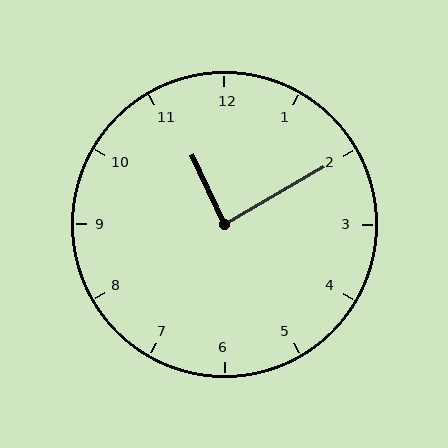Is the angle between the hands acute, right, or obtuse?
It is right.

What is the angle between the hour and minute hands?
Approximately 85 degrees.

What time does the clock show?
11:10.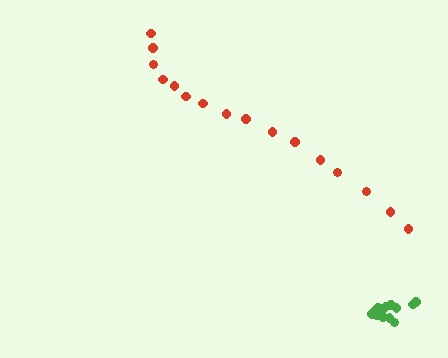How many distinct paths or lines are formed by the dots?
There are 2 distinct paths.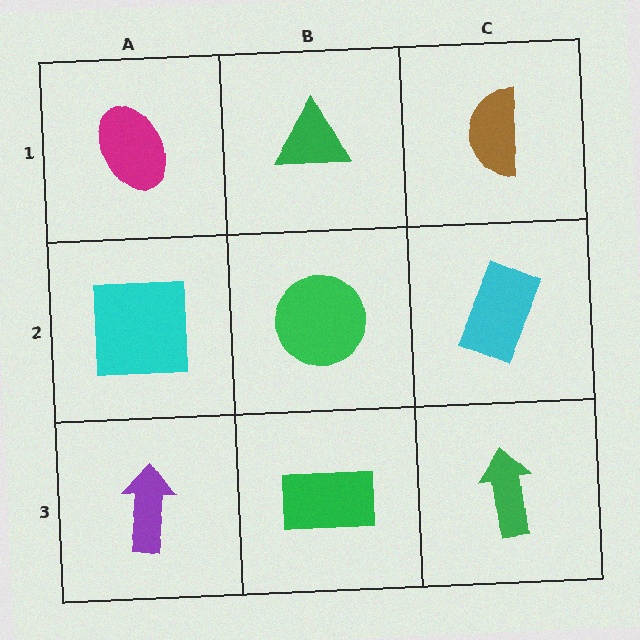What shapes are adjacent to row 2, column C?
A brown semicircle (row 1, column C), a green arrow (row 3, column C), a green circle (row 2, column B).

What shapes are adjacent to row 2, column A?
A magenta ellipse (row 1, column A), a purple arrow (row 3, column A), a green circle (row 2, column B).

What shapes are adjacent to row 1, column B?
A green circle (row 2, column B), a magenta ellipse (row 1, column A), a brown semicircle (row 1, column C).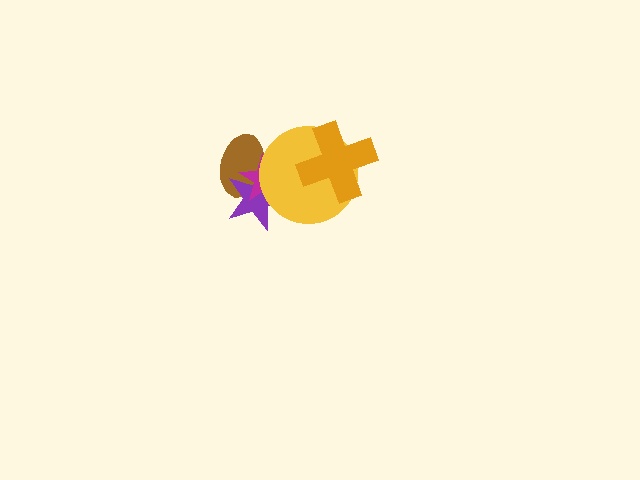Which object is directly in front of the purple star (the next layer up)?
The magenta star is directly in front of the purple star.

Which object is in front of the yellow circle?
The orange cross is in front of the yellow circle.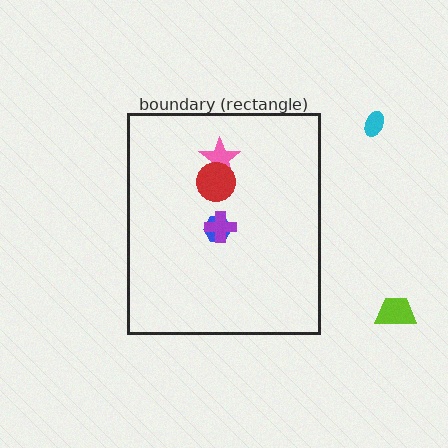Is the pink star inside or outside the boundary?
Inside.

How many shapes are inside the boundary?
4 inside, 2 outside.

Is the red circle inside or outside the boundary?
Inside.